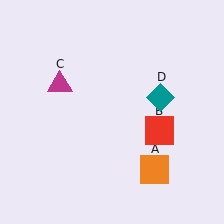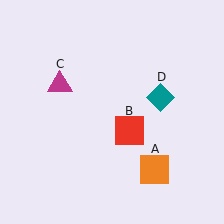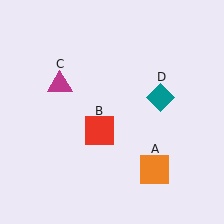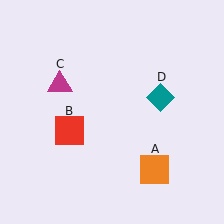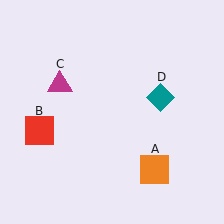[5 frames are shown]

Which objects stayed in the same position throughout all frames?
Orange square (object A) and magenta triangle (object C) and teal diamond (object D) remained stationary.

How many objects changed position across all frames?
1 object changed position: red square (object B).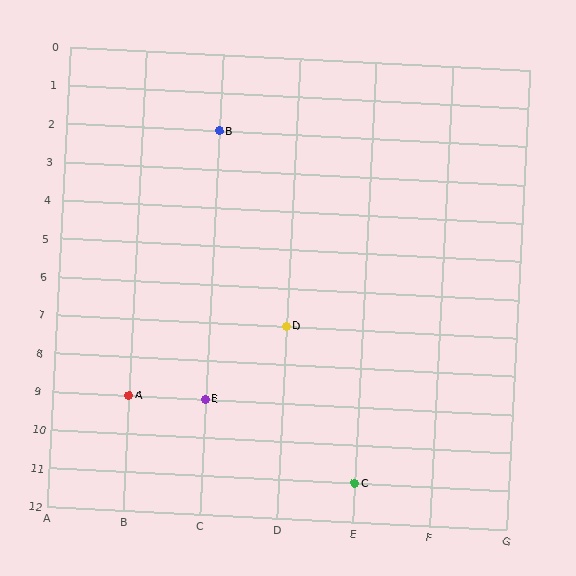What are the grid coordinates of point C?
Point C is at grid coordinates (E, 11).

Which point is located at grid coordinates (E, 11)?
Point C is at (E, 11).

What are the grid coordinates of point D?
Point D is at grid coordinates (D, 7).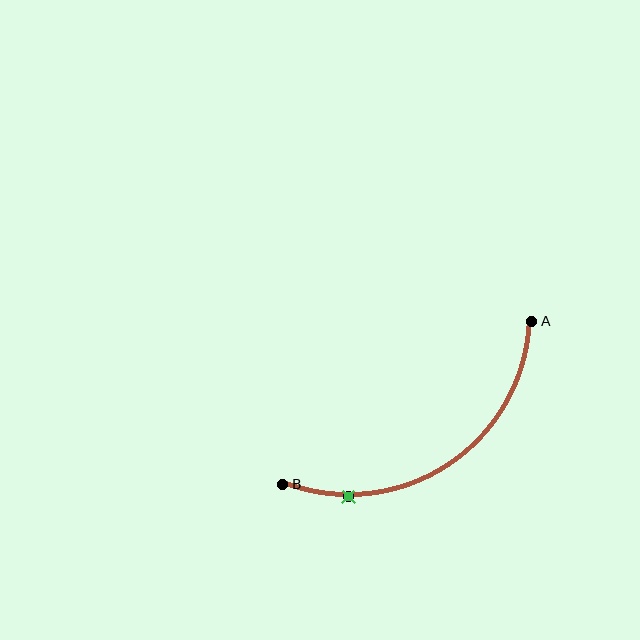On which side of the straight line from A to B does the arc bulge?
The arc bulges below the straight line connecting A and B.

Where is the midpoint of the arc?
The arc midpoint is the point on the curve farthest from the straight line joining A and B. It sits below that line.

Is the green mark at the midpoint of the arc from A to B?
No. The green mark lies on the arc but is closer to endpoint B. The arc midpoint would be at the point on the curve equidistant along the arc from both A and B.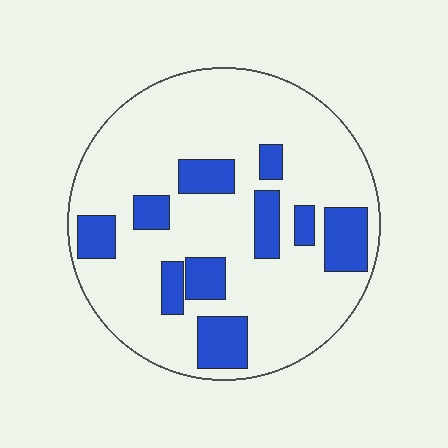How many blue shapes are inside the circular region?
10.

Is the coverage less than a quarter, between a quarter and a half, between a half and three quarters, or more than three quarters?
Less than a quarter.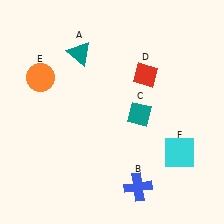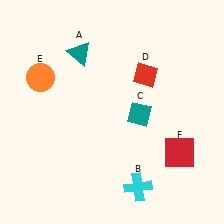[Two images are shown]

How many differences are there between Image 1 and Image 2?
There are 2 differences between the two images.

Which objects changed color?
B changed from blue to cyan. F changed from cyan to red.